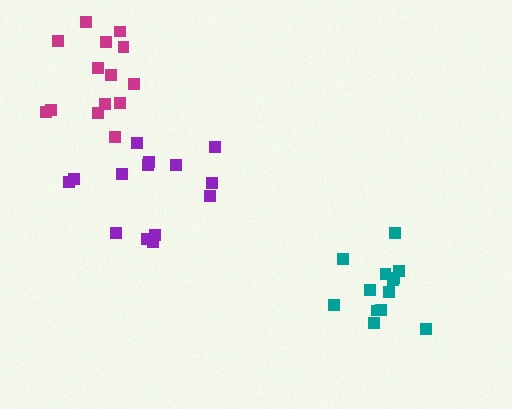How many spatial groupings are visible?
There are 3 spatial groupings.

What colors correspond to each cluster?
The clusters are colored: magenta, teal, purple.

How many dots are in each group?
Group 1: 14 dots, Group 2: 13 dots, Group 3: 14 dots (41 total).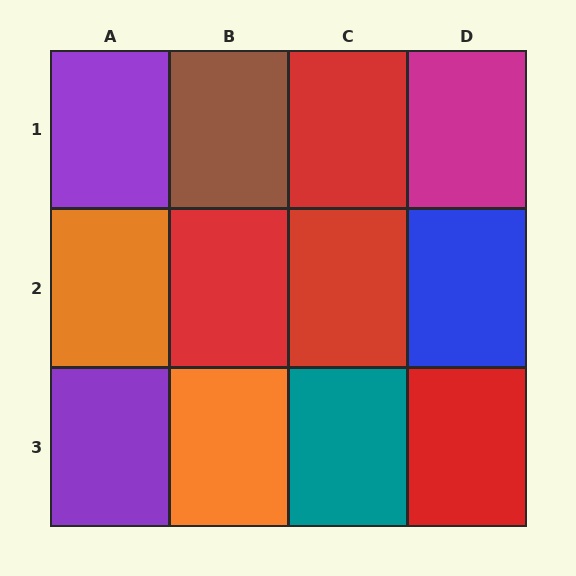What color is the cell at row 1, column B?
Brown.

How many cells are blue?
1 cell is blue.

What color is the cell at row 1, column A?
Purple.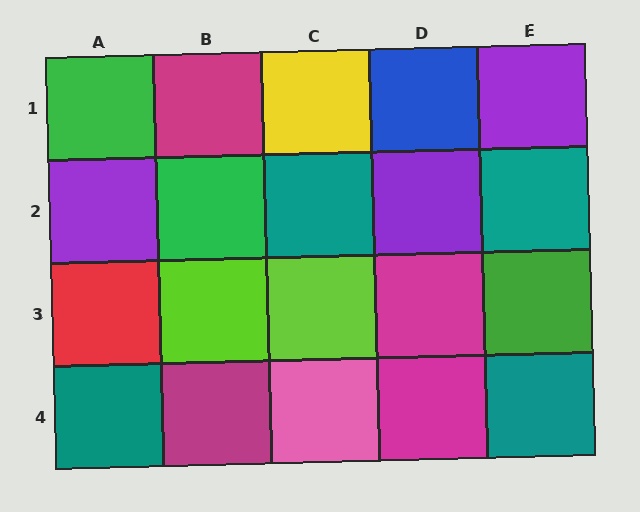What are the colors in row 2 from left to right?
Purple, green, teal, purple, teal.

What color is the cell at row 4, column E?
Teal.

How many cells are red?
1 cell is red.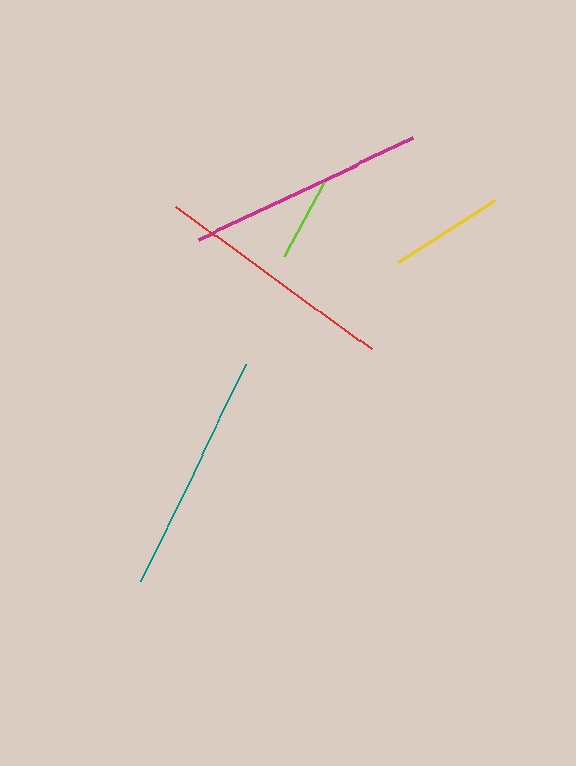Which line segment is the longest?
The red line is the longest at approximately 243 pixels.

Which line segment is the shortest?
The lime line is the shortest at approximately 84 pixels.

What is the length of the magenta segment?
The magenta segment is approximately 237 pixels long.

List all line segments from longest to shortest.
From longest to shortest: red, teal, magenta, yellow, lime.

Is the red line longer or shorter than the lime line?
The red line is longer than the lime line.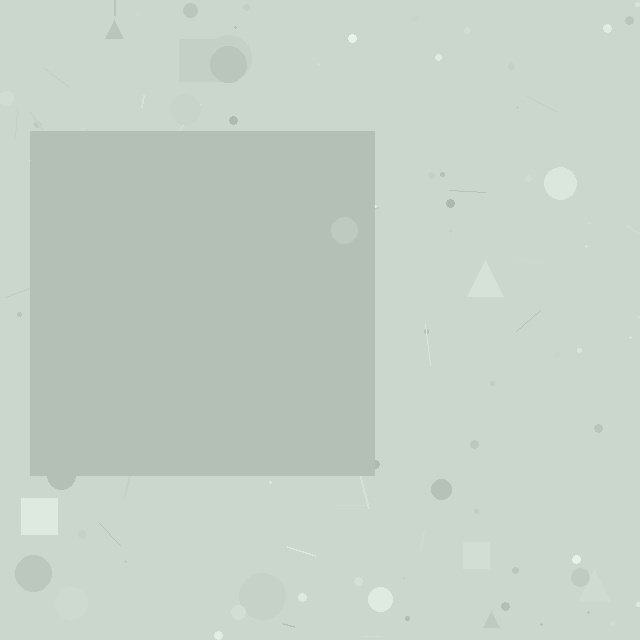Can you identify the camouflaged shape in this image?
The camouflaged shape is a square.